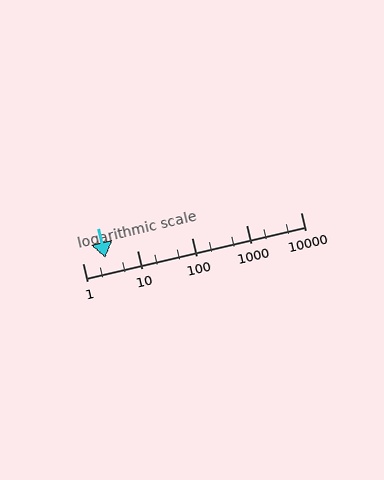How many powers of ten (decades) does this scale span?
The scale spans 4 decades, from 1 to 10000.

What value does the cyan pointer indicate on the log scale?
The pointer indicates approximately 2.6.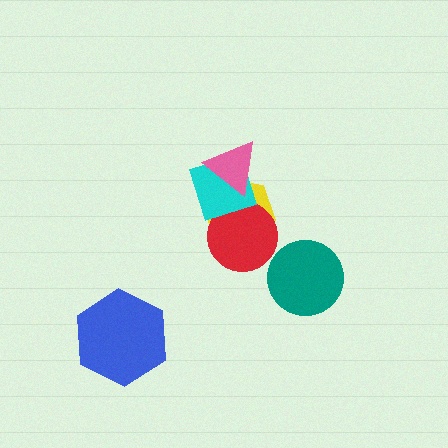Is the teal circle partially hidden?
No, no other shape covers it.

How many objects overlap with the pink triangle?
2 objects overlap with the pink triangle.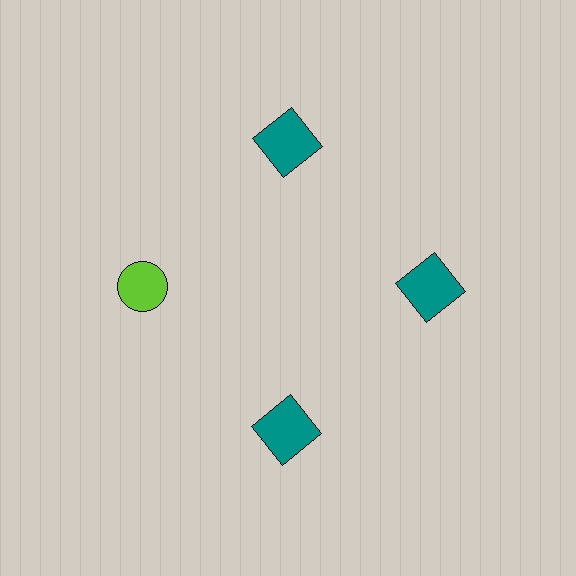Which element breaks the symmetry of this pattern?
The lime circle at roughly the 9 o'clock position breaks the symmetry. All other shapes are teal squares.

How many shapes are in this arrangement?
There are 4 shapes arranged in a ring pattern.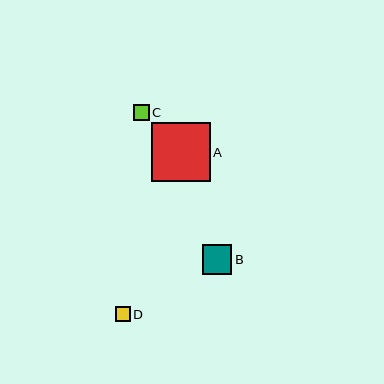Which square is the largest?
Square A is the largest with a size of approximately 59 pixels.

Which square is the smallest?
Square D is the smallest with a size of approximately 15 pixels.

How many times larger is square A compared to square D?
Square A is approximately 3.9 times the size of square D.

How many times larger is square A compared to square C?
Square A is approximately 3.7 times the size of square C.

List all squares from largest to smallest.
From largest to smallest: A, B, C, D.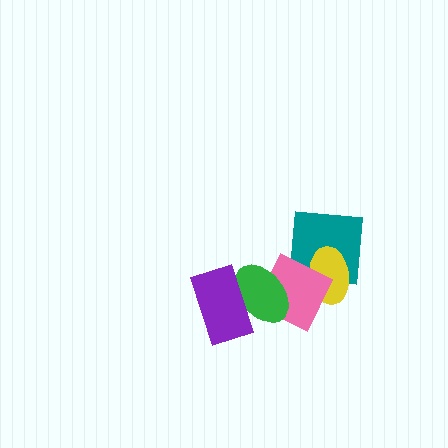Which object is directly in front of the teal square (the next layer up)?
The yellow ellipse is directly in front of the teal square.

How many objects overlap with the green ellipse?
2 objects overlap with the green ellipse.